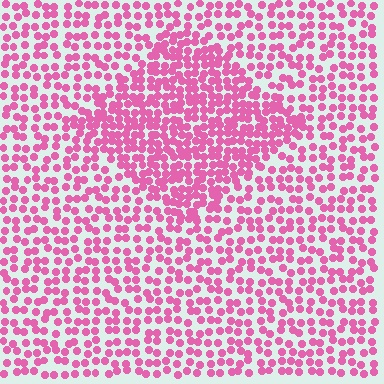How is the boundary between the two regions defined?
The boundary is defined by a change in element density (approximately 1.8x ratio). All elements are the same color, size, and shape.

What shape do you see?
I see a diamond.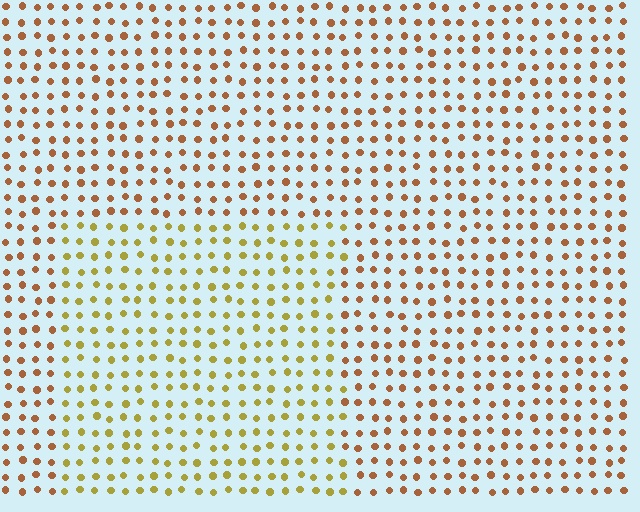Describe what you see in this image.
The image is filled with small brown elements in a uniform arrangement. A rectangle-shaped region is visible where the elements are tinted to a slightly different hue, forming a subtle color boundary.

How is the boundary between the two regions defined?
The boundary is defined purely by a slight shift in hue (about 35 degrees). Spacing, size, and orientation are identical on both sides.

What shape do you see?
I see a rectangle.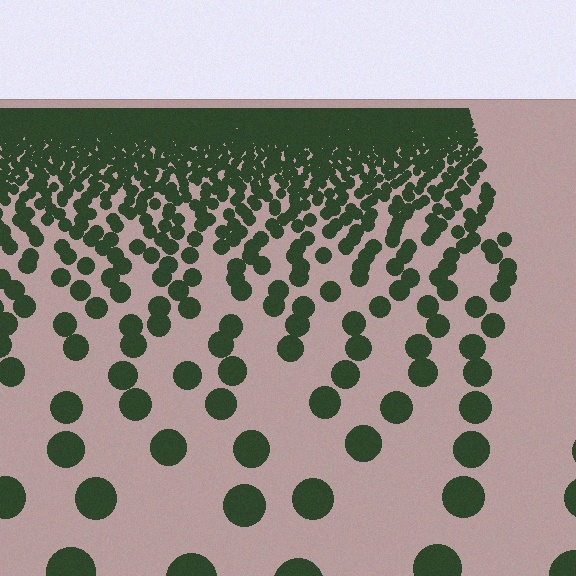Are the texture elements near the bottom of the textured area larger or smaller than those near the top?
Larger. Near the bottom, elements are closer to the viewer and appear at a bigger on-screen size.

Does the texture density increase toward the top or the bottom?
Density increases toward the top.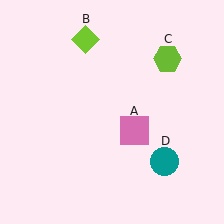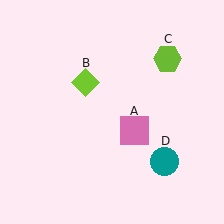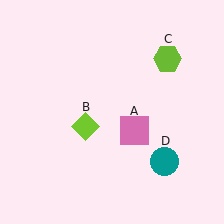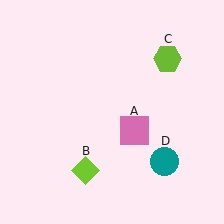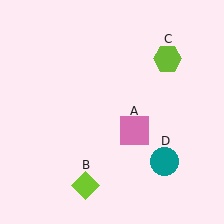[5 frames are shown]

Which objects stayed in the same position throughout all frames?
Pink square (object A) and lime hexagon (object C) and teal circle (object D) remained stationary.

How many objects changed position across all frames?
1 object changed position: lime diamond (object B).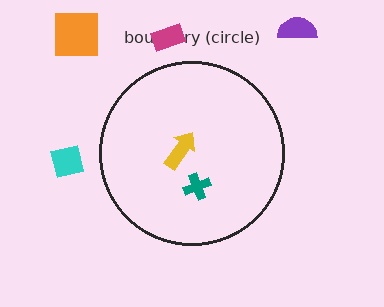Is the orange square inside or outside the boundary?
Outside.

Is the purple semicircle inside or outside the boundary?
Outside.